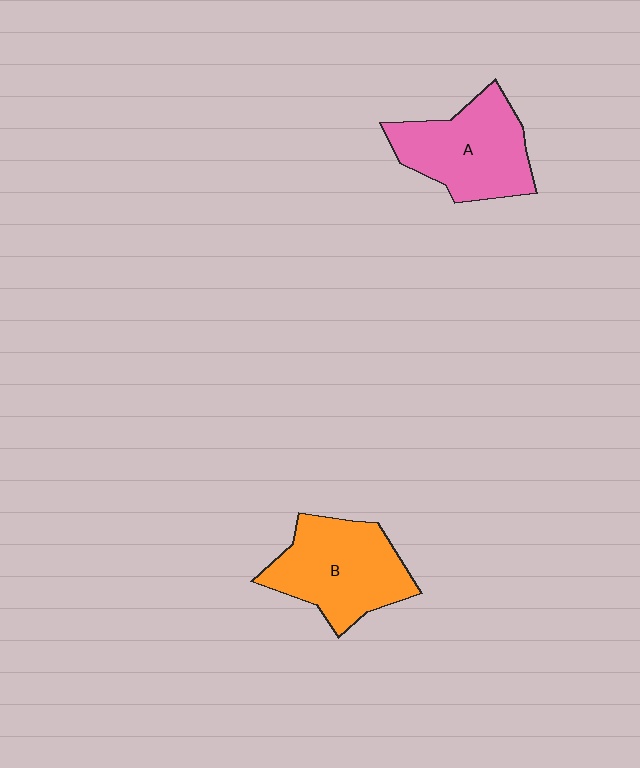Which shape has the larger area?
Shape B (orange).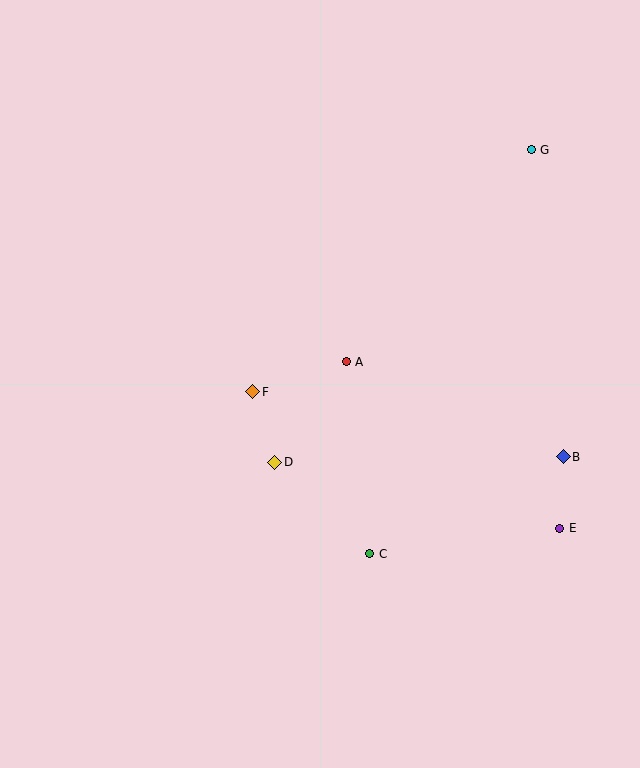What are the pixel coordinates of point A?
Point A is at (346, 362).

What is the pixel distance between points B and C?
The distance between B and C is 216 pixels.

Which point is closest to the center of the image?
Point A at (346, 362) is closest to the center.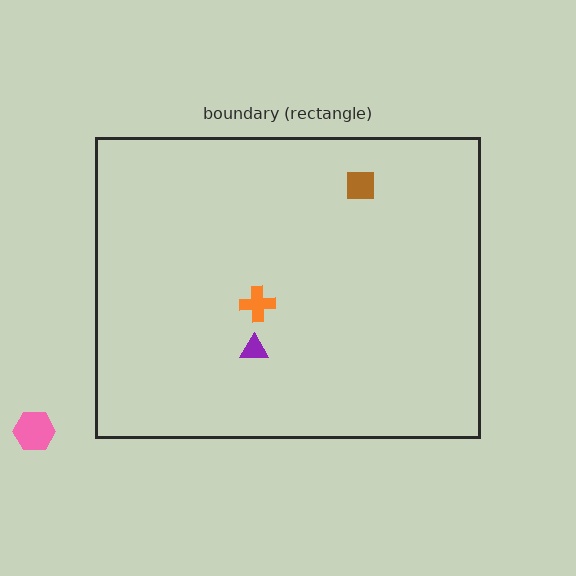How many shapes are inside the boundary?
3 inside, 1 outside.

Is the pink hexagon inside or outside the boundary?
Outside.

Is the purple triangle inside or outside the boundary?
Inside.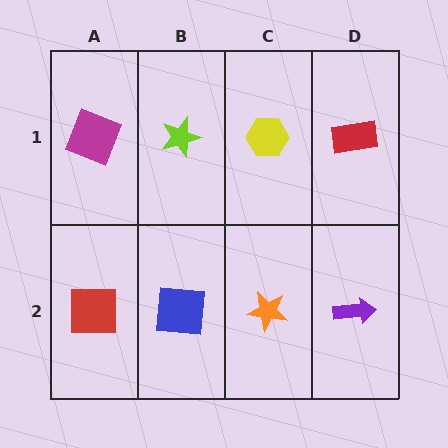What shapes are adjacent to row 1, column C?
An orange star (row 2, column C), a lime star (row 1, column B), a red rectangle (row 1, column D).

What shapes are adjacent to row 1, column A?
A red square (row 2, column A), a lime star (row 1, column B).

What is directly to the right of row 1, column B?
A yellow hexagon.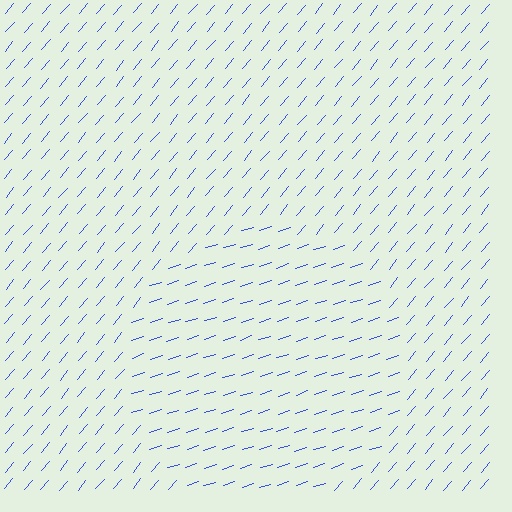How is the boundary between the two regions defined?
The boundary is defined purely by a change in line orientation (approximately 32 degrees difference). All lines are the same color and thickness.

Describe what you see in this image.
The image is filled with small blue line segments. A circle region in the image has lines oriented differently from the surrounding lines, creating a visible texture boundary.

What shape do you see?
I see a circle.